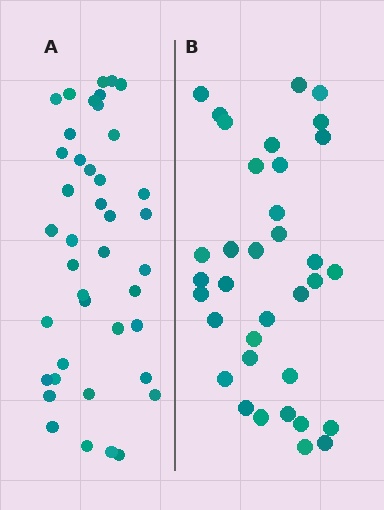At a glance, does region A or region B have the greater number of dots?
Region A (the left region) has more dots.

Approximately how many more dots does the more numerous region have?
Region A has about 6 more dots than region B.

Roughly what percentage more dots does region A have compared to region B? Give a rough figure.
About 15% more.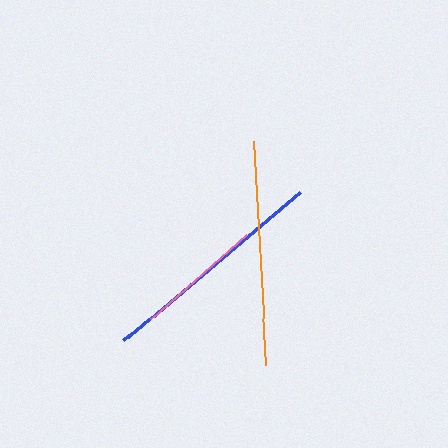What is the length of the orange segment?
The orange segment is approximately 224 pixels long.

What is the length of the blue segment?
The blue segment is approximately 231 pixels long.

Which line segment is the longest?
The blue line is the longest at approximately 231 pixels.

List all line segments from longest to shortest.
From longest to shortest: blue, orange, pink.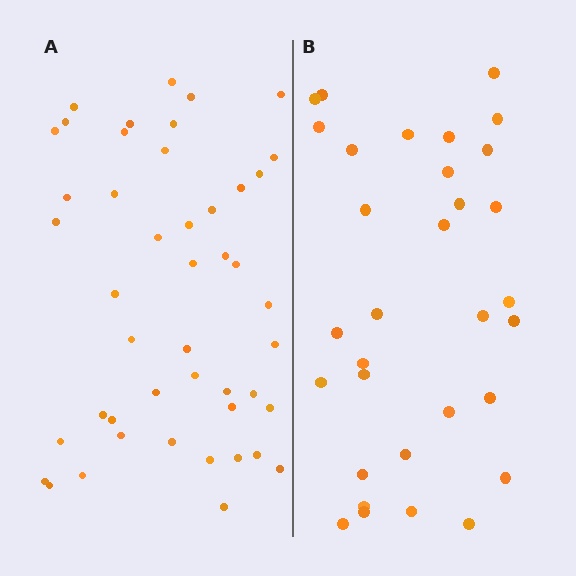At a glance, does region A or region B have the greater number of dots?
Region A (the left region) has more dots.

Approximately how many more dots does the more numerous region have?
Region A has approximately 15 more dots than region B.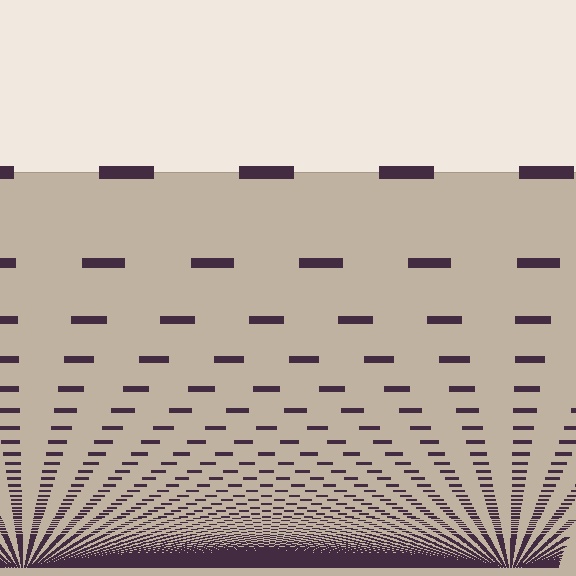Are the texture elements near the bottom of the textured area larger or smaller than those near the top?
Smaller. The gradient is inverted — elements near the bottom are smaller and denser.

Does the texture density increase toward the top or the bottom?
Density increases toward the bottom.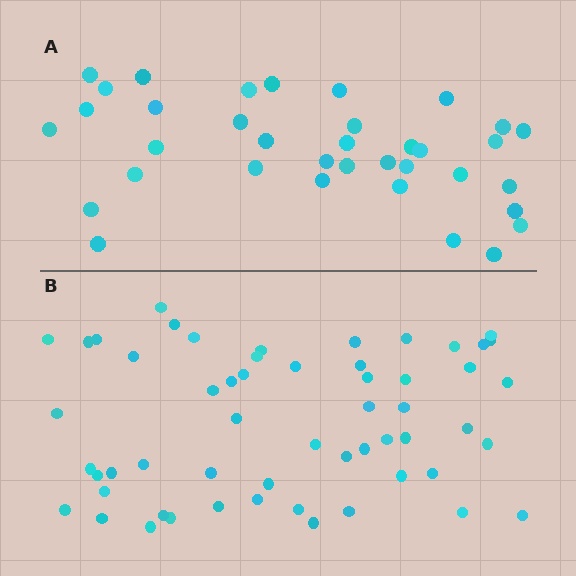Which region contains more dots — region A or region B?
Region B (the bottom region) has more dots.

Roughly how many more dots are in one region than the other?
Region B has approximately 20 more dots than region A.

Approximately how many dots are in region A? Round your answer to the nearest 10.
About 40 dots. (The exact count is 36, which rounds to 40.)